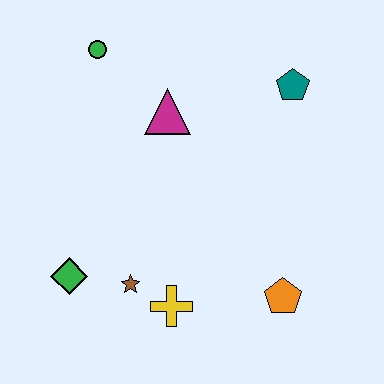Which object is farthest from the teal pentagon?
The green diamond is farthest from the teal pentagon.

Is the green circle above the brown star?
Yes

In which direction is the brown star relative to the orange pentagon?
The brown star is to the left of the orange pentagon.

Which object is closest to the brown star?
The yellow cross is closest to the brown star.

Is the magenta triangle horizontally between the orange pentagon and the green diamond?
Yes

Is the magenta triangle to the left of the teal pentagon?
Yes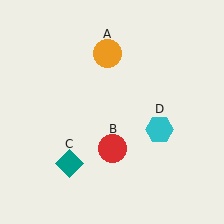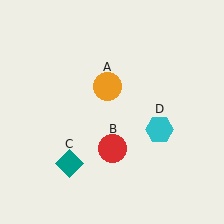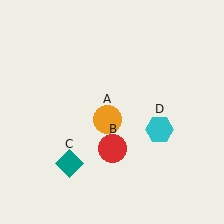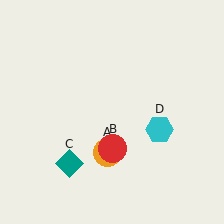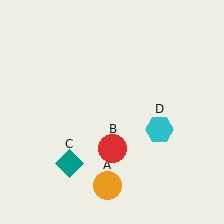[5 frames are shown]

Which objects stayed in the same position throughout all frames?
Red circle (object B) and teal diamond (object C) and cyan hexagon (object D) remained stationary.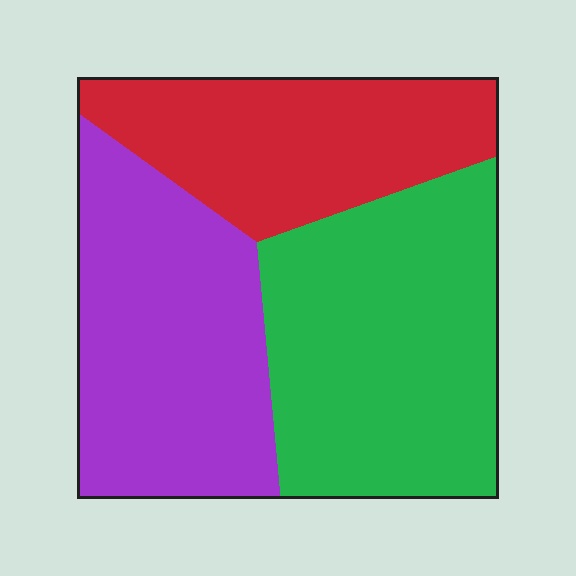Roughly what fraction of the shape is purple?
Purple covers around 35% of the shape.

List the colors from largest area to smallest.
From largest to smallest: green, purple, red.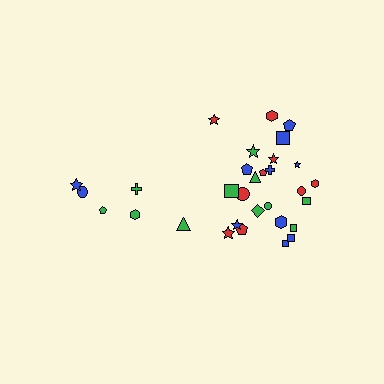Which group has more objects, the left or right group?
The right group.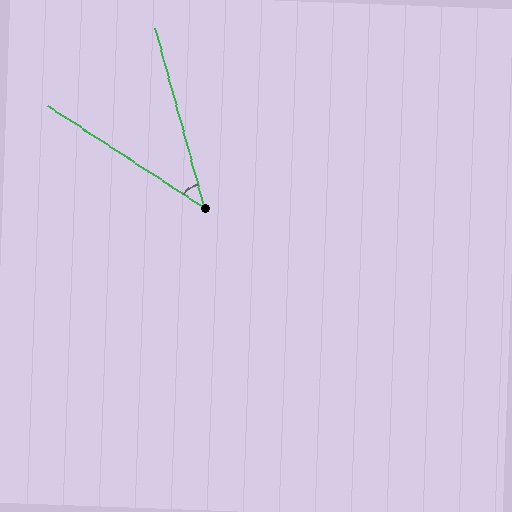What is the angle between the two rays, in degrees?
Approximately 41 degrees.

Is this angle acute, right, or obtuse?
It is acute.